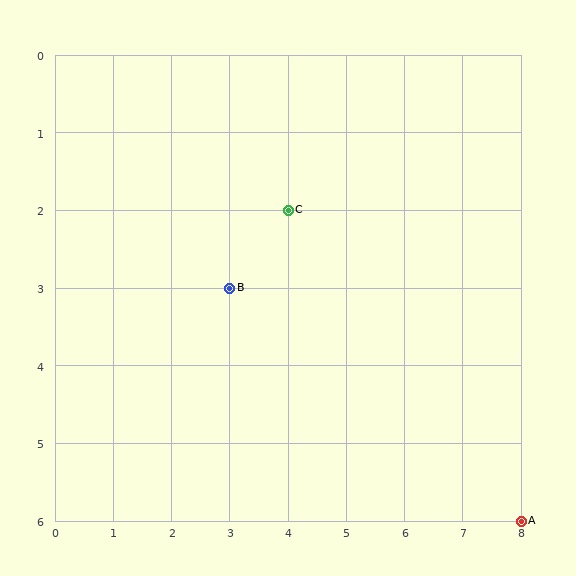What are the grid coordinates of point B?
Point B is at grid coordinates (3, 3).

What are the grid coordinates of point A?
Point A is at grid coordinates (8, 6).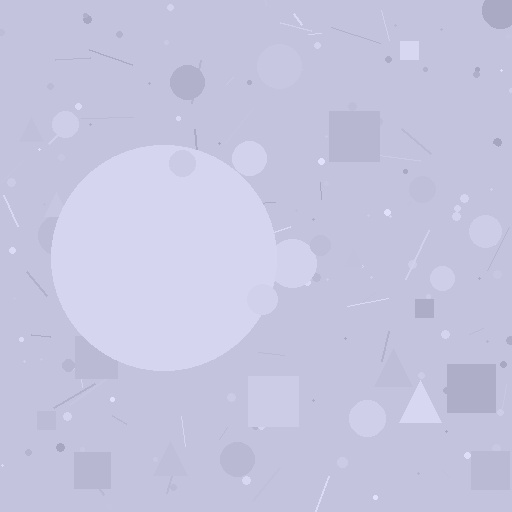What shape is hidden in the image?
A circle is hidden in the image.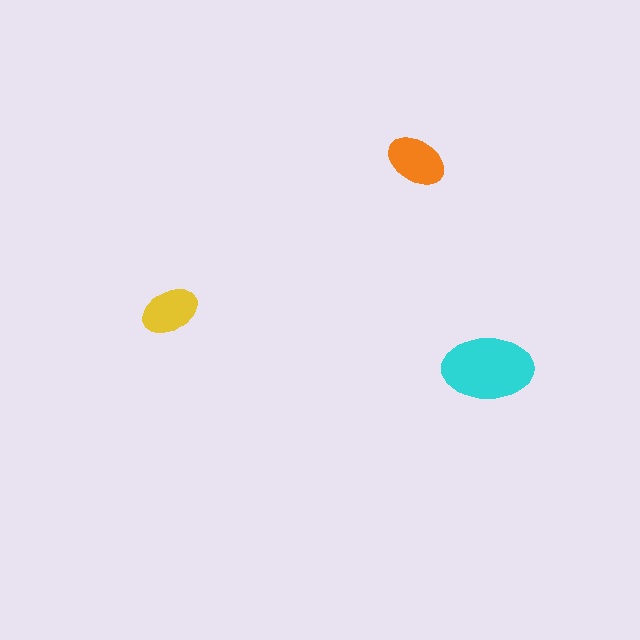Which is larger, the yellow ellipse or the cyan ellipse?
The cyan one.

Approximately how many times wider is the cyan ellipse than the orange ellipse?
About 1.5 times wider.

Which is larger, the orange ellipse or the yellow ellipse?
The orange one.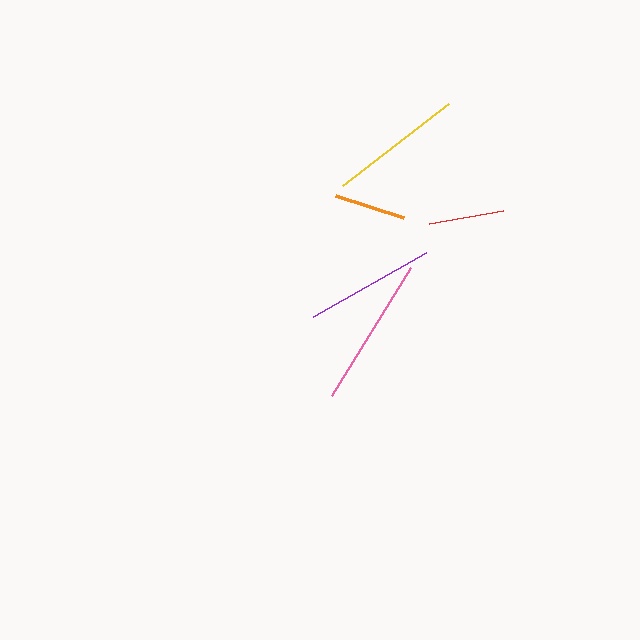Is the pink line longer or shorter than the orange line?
The pink line is longer than the orange line.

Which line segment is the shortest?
The orange line is the shortest at approximately 71 pixels.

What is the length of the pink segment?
The pink segment is approximately 150 pixels long.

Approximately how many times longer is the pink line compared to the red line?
The pink line is approximately 2.0 times the length of the red line.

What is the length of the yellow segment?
The yellow segment is approximately 134 pixels long.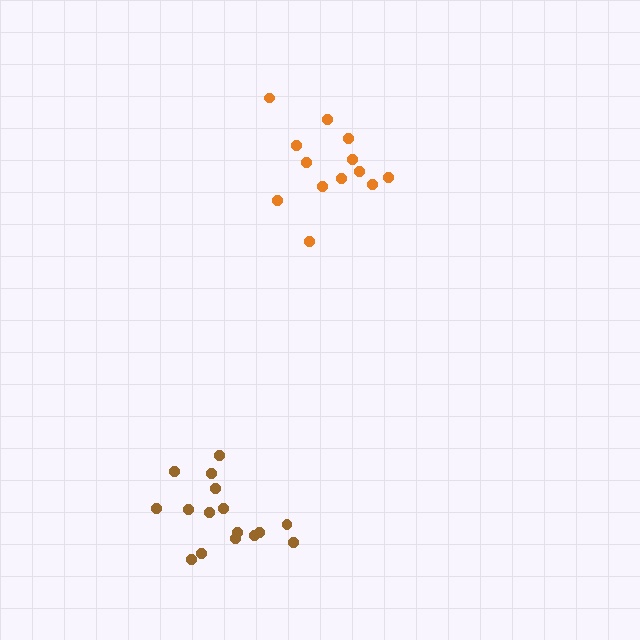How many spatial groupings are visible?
There are 2 spatial groupings.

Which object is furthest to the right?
The orange cluster is rightmost.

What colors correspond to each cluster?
The clusters are colored: brown, orange.